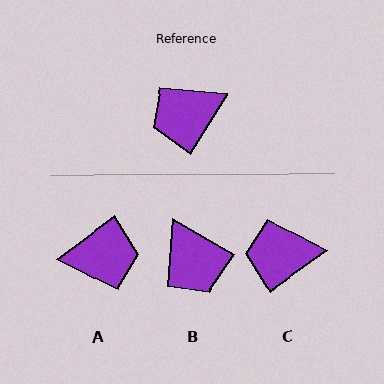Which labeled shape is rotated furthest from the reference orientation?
A, about 159 degrees away.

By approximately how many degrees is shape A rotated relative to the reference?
Approximately 159 degrees counter-clockwise.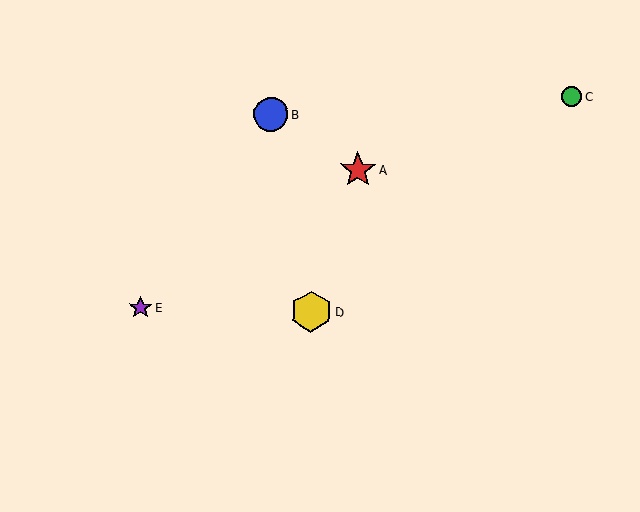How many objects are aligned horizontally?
2 objects (D, E) are aligned horizontally.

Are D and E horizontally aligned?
Yes, both are at y≈311.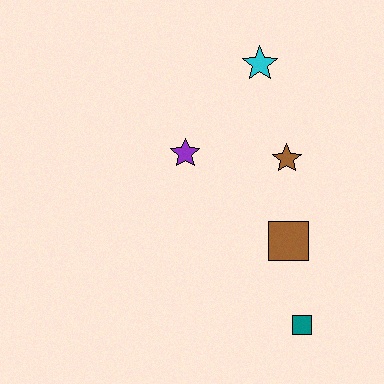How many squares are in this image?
There are 2 squares.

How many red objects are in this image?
There are no red objects.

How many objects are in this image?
There are 5 objects.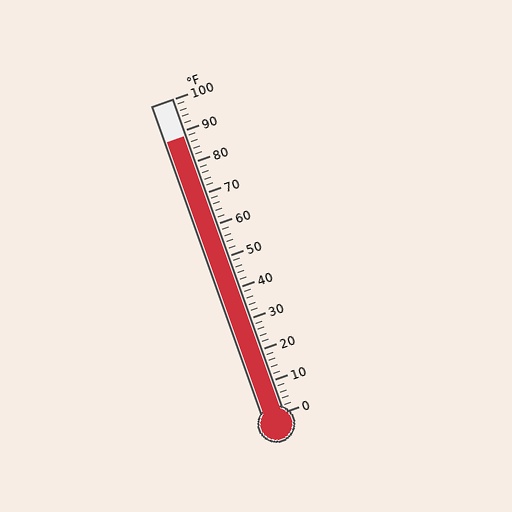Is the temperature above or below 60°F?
The temperature is above 60°F.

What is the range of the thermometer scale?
The thermometer scale ranges from 0°F to 100°F.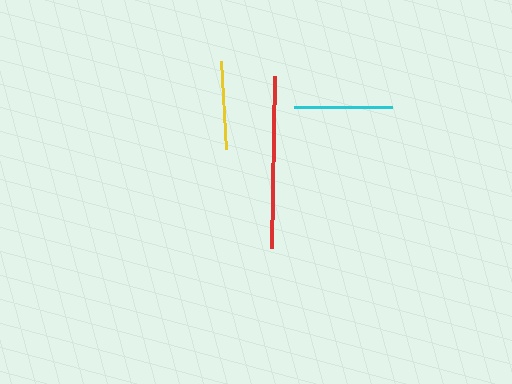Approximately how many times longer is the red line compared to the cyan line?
The red line is approximately 1.8 times the length of the cyan line.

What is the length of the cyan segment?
The cyan segment is approximately 98 pixels long.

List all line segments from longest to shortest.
From longest to shortest: red, cyan, yellow.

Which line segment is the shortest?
The yellow line is the shortest at approximately 87 pixels.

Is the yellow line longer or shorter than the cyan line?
The cyan line is longer than the yellow line.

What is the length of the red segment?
The red segment is approximately 172 pixels long.